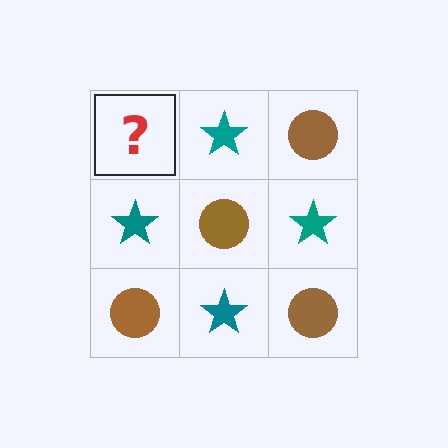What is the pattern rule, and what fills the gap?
The rule is that it alternates brown circle and teal star in a checkerboard pattern. The gap should be filled with a brown circle.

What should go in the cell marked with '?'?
The missing cell should contain a brown circle.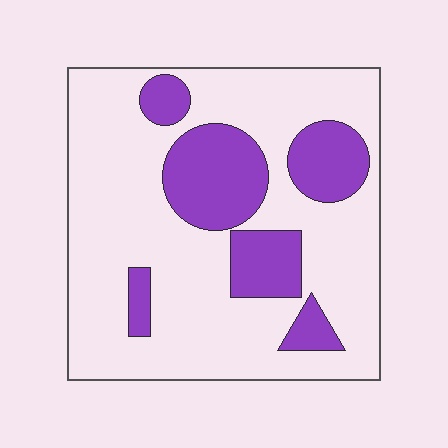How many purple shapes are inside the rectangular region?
6.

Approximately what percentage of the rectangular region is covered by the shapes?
Approximately 25%.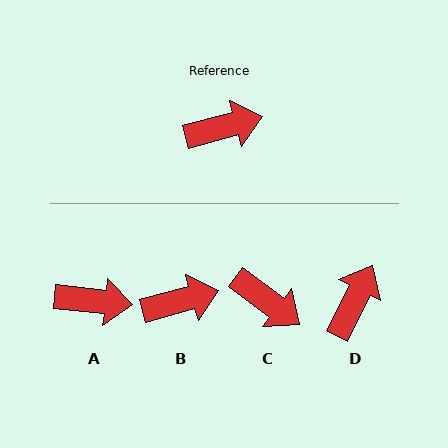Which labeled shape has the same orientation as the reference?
B.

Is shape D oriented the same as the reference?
No, it is off by about 48 degrees.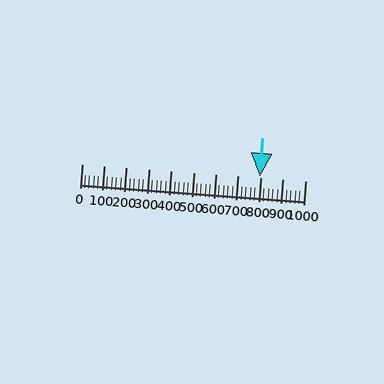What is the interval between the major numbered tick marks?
The major tick marks are spaced 100 units apart.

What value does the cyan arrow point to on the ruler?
The cyan arrow points to approximately 798.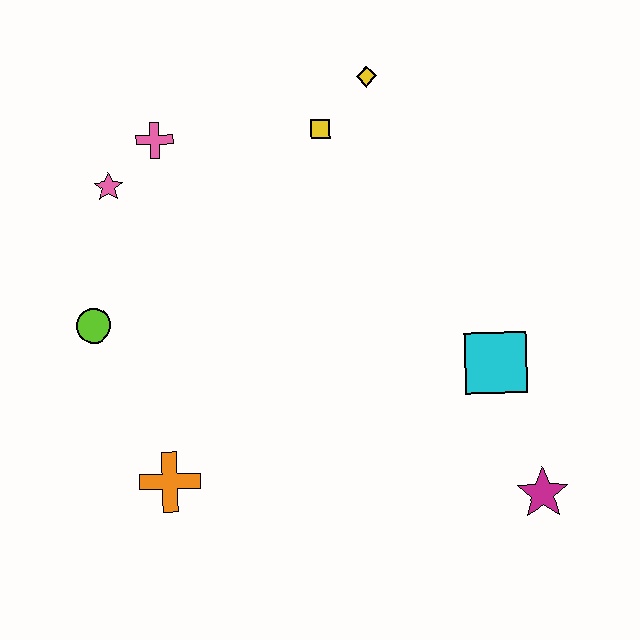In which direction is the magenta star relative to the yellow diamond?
The magenta star is below the yellow diamond.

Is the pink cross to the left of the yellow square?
Yes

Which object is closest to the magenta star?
The cyan square is closest to the magenta star.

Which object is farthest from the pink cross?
The magenta star is farthest from the pink cross.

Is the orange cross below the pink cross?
Yes